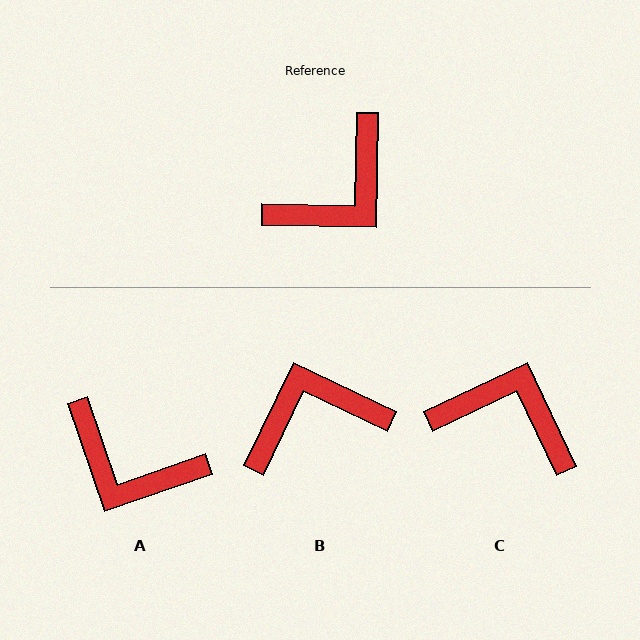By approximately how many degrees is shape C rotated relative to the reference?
Approximately 116 degrees counter-clockwise.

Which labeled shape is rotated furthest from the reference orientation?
B, about 155 degrees away.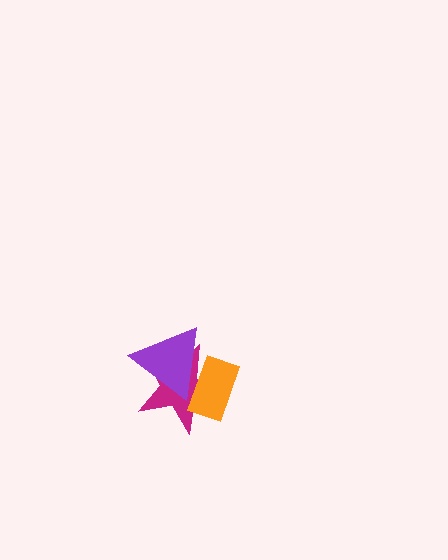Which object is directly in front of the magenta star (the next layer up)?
The orange rectangle is directly in front of the magenta star.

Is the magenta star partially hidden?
Yes, it is partially covered by another shape.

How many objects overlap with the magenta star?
2 objects overlap with the magenta star.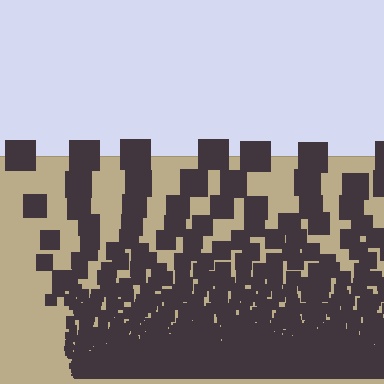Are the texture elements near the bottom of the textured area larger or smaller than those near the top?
Smaller. The gradient is inverted — elements near the bottom are smaller and denser.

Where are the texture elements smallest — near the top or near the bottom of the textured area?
Near the bottom.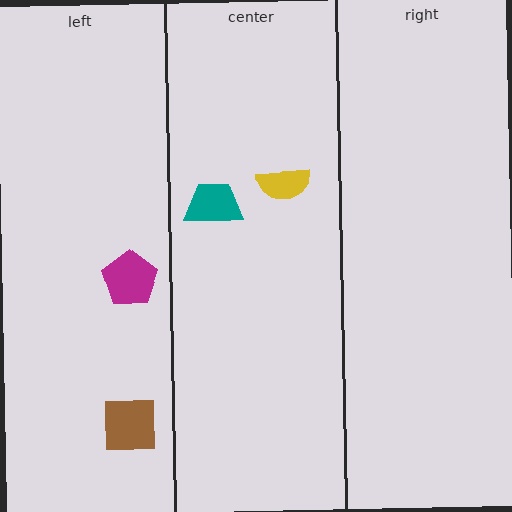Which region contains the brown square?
The left region.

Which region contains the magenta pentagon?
The left region.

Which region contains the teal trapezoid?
The center region.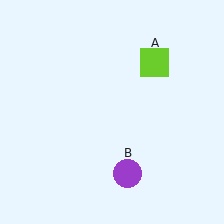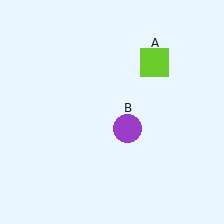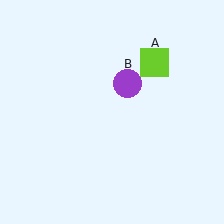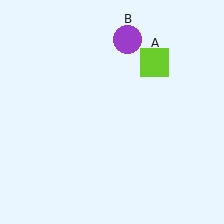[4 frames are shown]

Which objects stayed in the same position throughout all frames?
Lime square (object A) remained stationary.